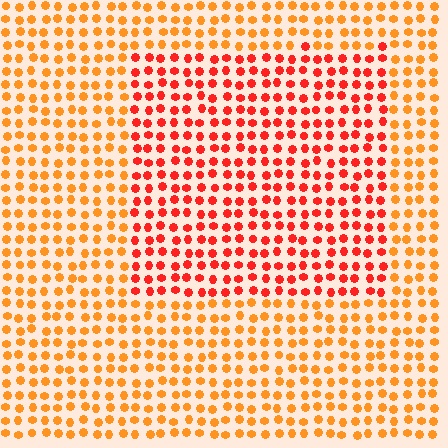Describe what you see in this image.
The image is filled with small orange elements in a uniform arrangement. A rectangle-shaped region is visible where the elements are tinted to a slightly different hue, forming a subtle color boundary.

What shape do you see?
I see a rectangle.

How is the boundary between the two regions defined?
The boundary is defined purely by a slight shift in hue (about 31 degrees). Spacing, size, and orientation are identical on both sides.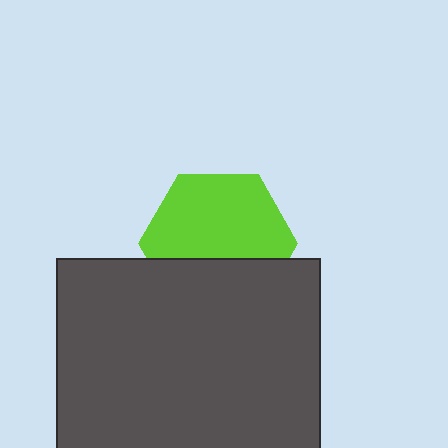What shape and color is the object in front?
The object in front is a dark gray rectangle.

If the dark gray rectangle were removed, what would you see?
You would see the complete lime hexagon.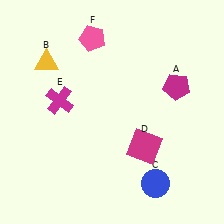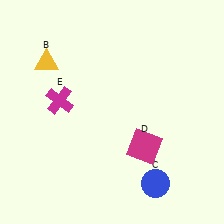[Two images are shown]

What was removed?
The pink pentagon (F), the magenta pentagon (A) were removed in Image 2.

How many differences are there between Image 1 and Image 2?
There are 2 differences between the two images.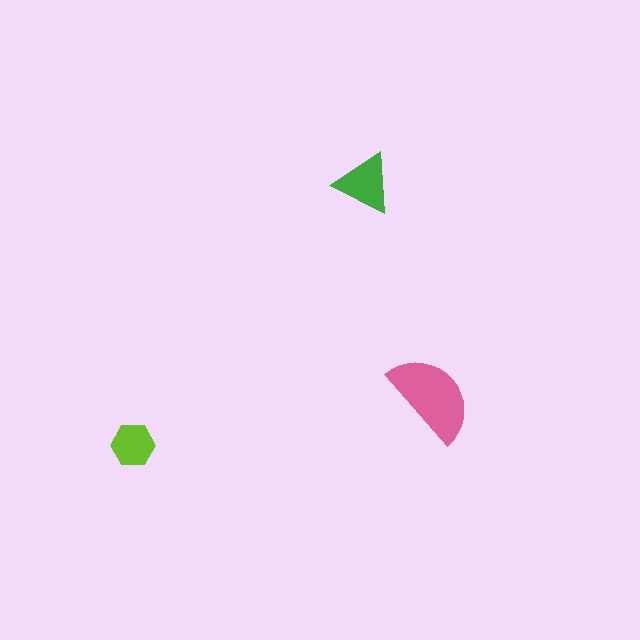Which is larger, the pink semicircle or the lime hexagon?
The pink semicircle.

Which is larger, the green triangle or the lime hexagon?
The green triangle.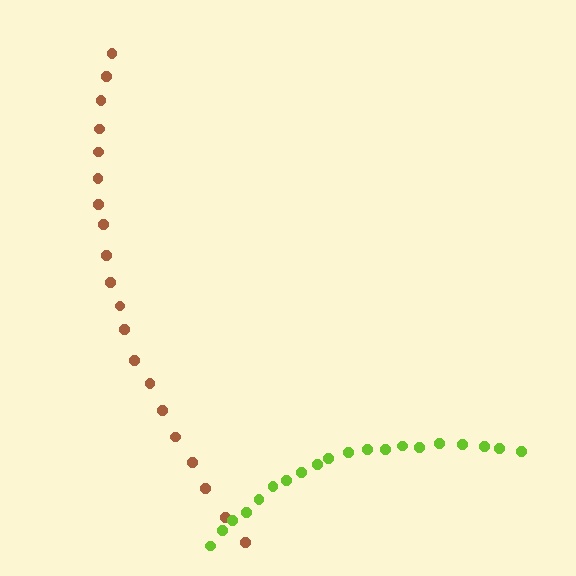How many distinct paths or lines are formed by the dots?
There are 2 distinct paths.